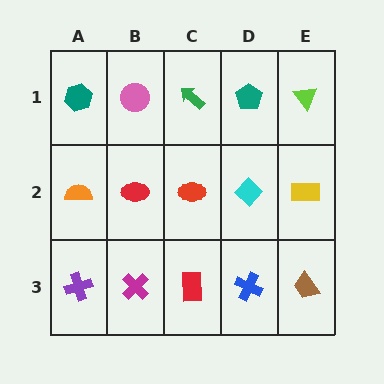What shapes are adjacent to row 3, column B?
A red ellipse (row 2, column B), a purple cross (row 3, column A), a red rectangle (row 3, column C).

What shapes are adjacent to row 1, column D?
A cyan diamond (row 2, column D), a green arrow (row 1, column C), a lime triangle (row 1, column E).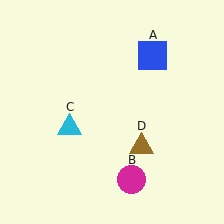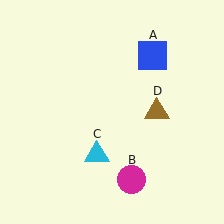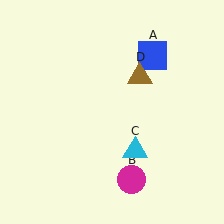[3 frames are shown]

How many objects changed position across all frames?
2 objects changed position: cyan triangle (object C), brown triangle (object D).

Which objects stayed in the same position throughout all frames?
Blue square (object A) and magenta circle (object B) remained stationary.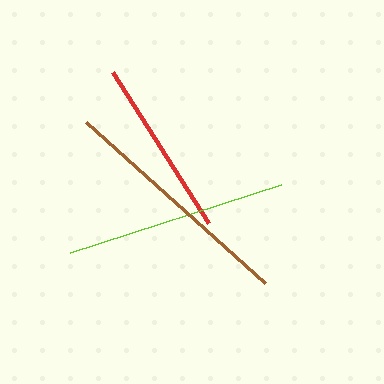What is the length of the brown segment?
The brown segment is approximately 241 pixels long.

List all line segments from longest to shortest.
From longest to shortest: brown, lime, red.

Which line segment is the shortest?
The red line is the shortest at approximately 179 pixels.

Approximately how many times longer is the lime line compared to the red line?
The lime line is approximately 1.2 times the length of the red line.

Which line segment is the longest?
The brown line is the longest at approximately 241 pixels.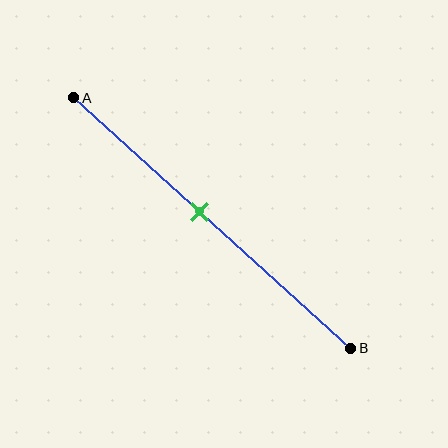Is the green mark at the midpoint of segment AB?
No, the mark is at about 45% from A, not at the 50% midpoint.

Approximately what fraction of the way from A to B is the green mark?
The green mark is approximately 45% of the way from A to B.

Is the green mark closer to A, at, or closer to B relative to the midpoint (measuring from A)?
The green mark is closer to point A than the midpoint of segment AB.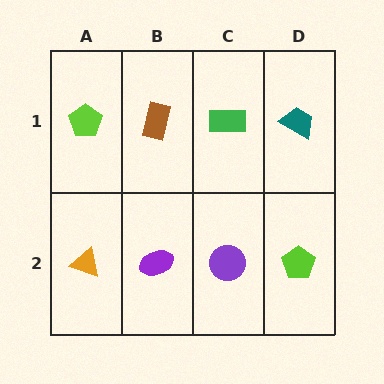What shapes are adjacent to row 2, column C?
A green rectangle (row 1, column C), a purple ellipse (row 2, column B), a lime pentagon (row 2, column D).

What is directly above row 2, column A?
A lime pentagon.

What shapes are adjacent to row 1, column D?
A lime pentagon (row 2, column D), a green rectangle (row 1, column C).